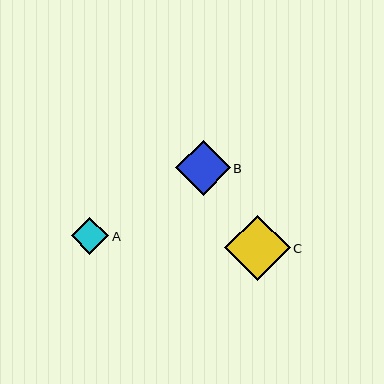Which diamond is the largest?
Diamond C is the largest with a size of approximately 66 pixels.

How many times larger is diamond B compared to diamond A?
Diamond B is approximately 1.5 times the size of diamond A.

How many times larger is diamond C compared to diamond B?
Diamond C is approximately 1.2 times the size of diamond B.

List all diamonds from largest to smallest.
From largest to smallest: C, B, A.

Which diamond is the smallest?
Diamond A is the smallest with a size of approximately 37 pixels.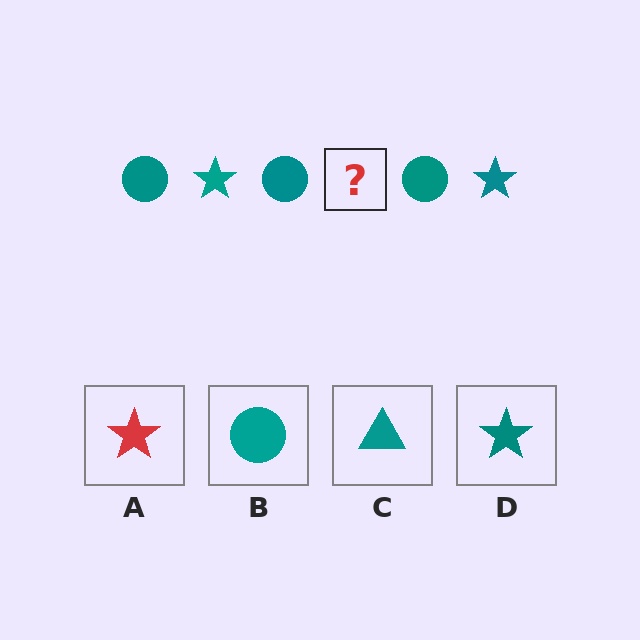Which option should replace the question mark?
Option D.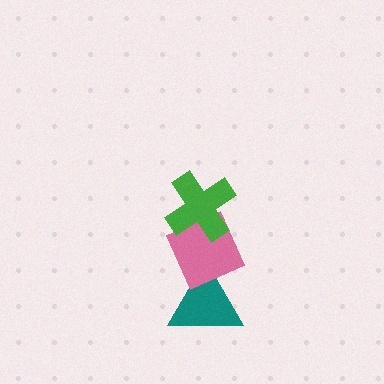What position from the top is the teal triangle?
The teal triangle is 3rd from the top.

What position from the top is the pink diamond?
The pink diamond is 2nd from the top.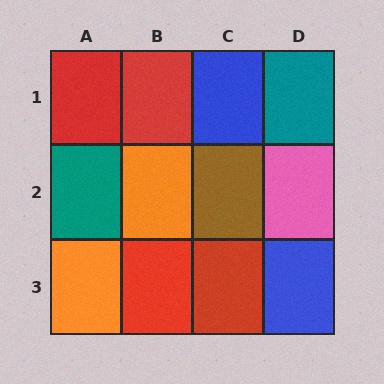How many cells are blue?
2 cells are blue.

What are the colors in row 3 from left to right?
Orange, red, red, blue.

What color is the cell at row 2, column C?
Brown.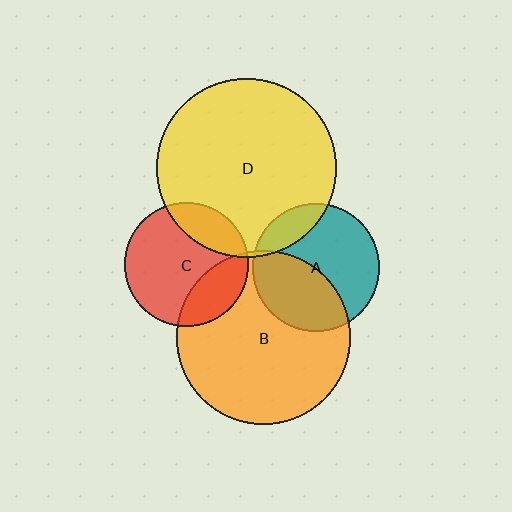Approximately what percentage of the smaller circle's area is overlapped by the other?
Approximately 20%.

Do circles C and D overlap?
Yes.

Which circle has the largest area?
Circle D (yellow).